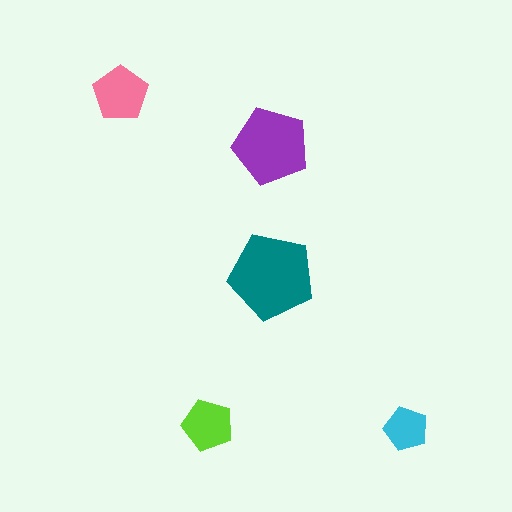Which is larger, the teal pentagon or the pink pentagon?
The teal one.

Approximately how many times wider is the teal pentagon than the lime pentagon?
About 1.5 times wider.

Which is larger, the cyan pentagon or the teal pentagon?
The teal one.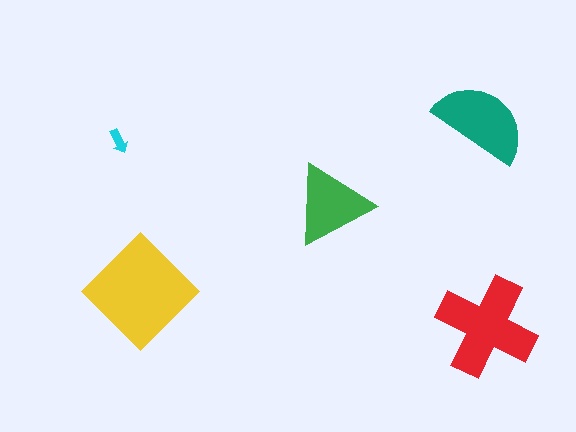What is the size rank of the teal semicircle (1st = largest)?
3rd.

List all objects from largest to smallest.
The yellow diamond, the red cross, the teal semicircle, the green triangle, the cyan arrow.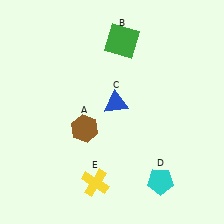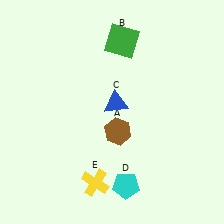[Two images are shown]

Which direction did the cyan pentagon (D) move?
The cyan pentagon (D) moved left.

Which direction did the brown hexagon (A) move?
The brown hexagon (A) moved right.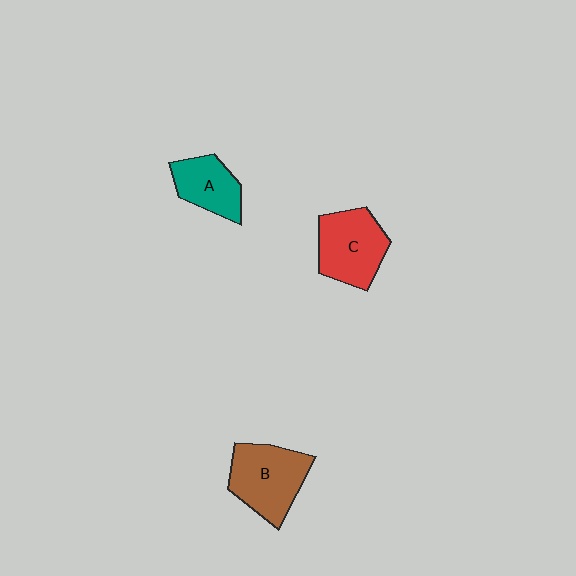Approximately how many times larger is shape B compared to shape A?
Approximately 1.4 times.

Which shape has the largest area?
Shape B (brown).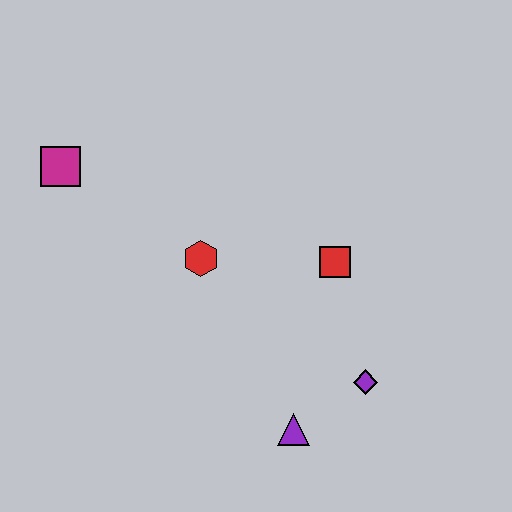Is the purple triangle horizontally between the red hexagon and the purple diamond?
Yes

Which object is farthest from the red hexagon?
The purple diamond is farthest from the red hexagon.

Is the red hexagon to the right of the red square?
No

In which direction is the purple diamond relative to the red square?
The purple diamond is below the red square.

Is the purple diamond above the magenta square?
No